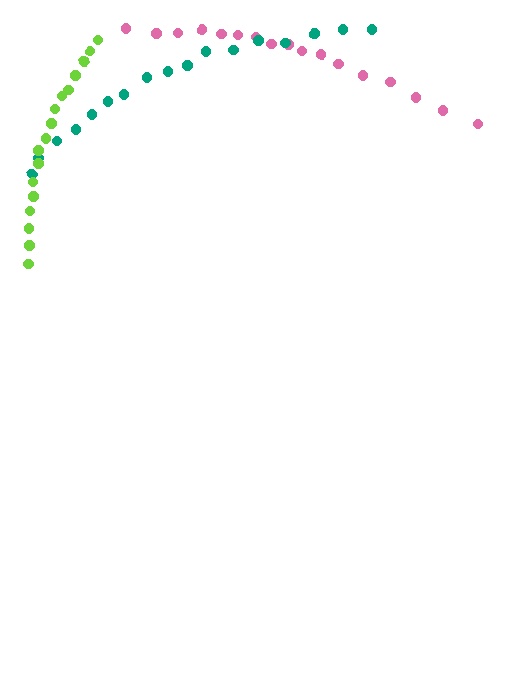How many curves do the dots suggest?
There are 3 distinct paths.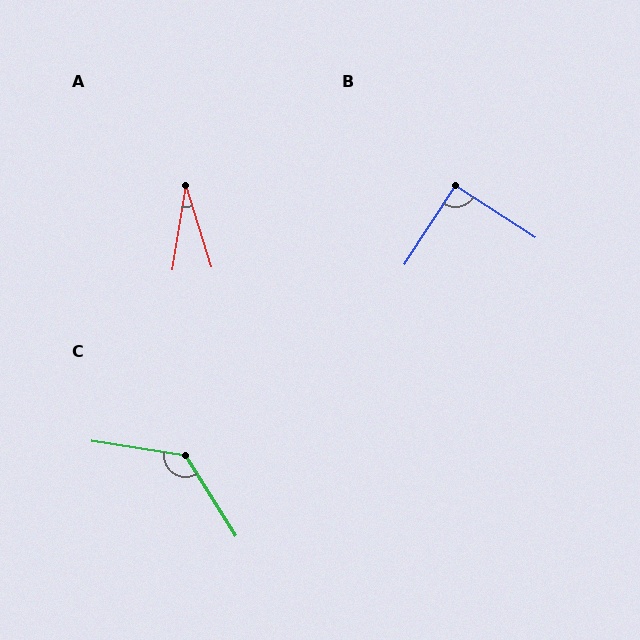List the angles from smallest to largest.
A (27°), B (90°), C (131°).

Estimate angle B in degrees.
Approximately 90 degrees.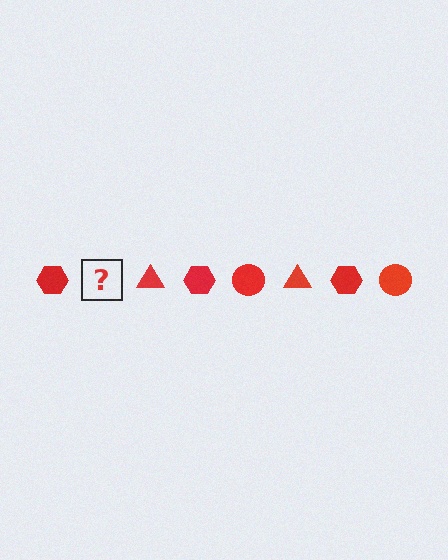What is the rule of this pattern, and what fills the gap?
The rule is that the pattern cycles through hexagon, circle, triangle shapes in red. The gap should be filled with a red circle.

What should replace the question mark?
The question mark should be replaced with a red circle.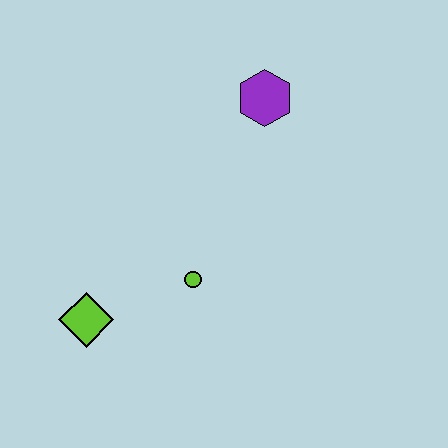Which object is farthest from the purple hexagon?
The lime diamond is farthest from the purple hexagon.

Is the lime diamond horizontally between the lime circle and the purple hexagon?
No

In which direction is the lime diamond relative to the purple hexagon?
The lime diamond is below the purple hexagon.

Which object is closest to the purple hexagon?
The lime circle is closest to the purple hexagon.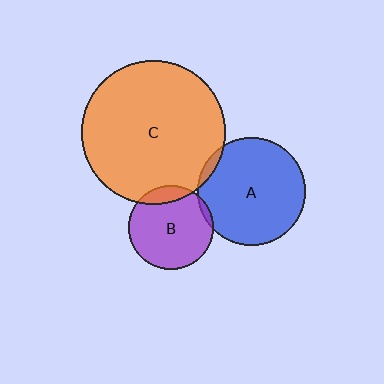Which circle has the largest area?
Circle C (orange).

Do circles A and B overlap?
Yes.